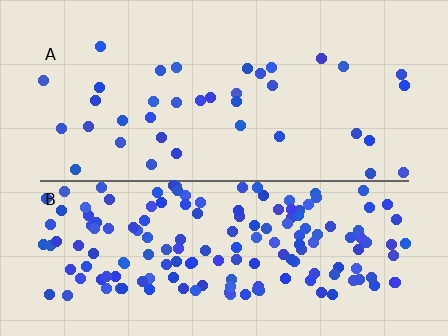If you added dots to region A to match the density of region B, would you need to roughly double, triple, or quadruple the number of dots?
Approximately quadruple.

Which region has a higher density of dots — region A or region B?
B (the bottom).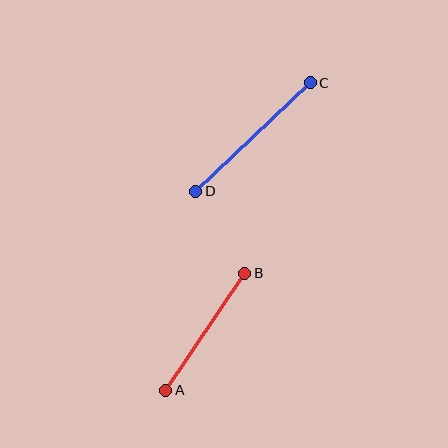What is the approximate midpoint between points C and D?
The midpoint is at approximately (253, 137) pixels.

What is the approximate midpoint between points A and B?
The midpoint is at approximately (205, 332) pixels.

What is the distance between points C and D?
The distance is approximately 158 pixels.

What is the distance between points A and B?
The distance is approximately 141 pixels.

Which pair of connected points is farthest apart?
Points C and D are farthest apart.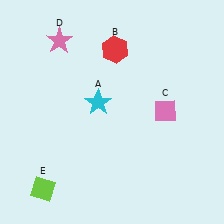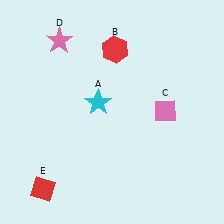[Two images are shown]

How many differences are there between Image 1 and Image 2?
There is 1 difference between the two images.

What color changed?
The diamond (E) changed from lime in Image 1 to red in Image 2.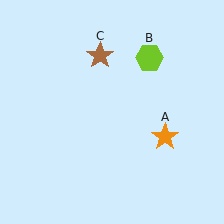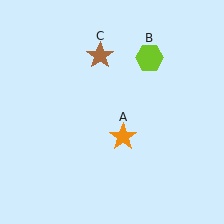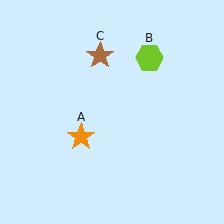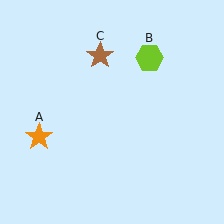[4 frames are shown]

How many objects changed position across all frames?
1 object changed position: orange star (object A).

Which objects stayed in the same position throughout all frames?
Lime hexagon (object B) and brown star (object C) remained stationary.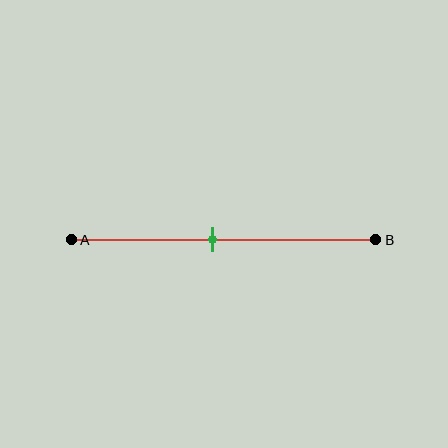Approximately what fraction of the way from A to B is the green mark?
The green mark is approximately 45% of the way from A to B.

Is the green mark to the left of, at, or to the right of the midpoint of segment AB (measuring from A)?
The green mark is to the left of the midpoint of segment AB.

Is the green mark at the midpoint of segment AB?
No, the mark is at about 45% from A, not at the 50% midpoint.